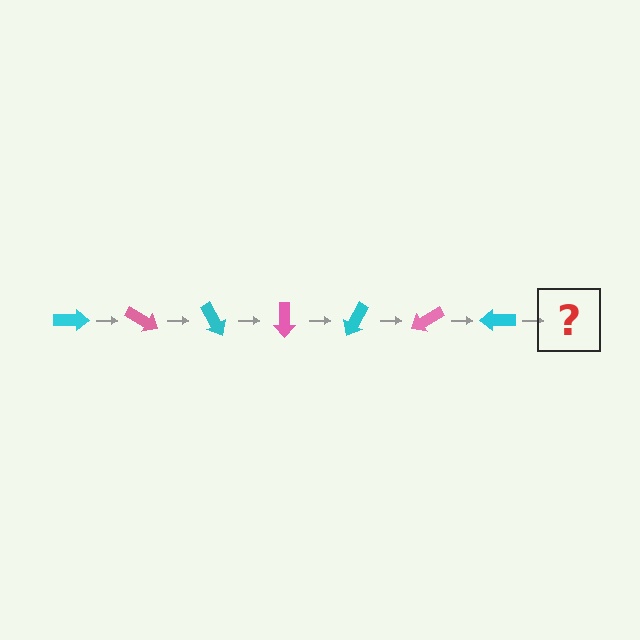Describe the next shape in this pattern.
It should be a pink arrow, rotated 210 degrees from the start.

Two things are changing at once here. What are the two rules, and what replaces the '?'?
The two rules are that it rotates 30 degrees each step and the color cycles through cyan and pink. The '?' should be a pink arrow, rotated 210 degrees from the start.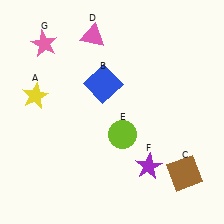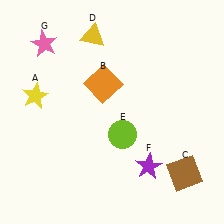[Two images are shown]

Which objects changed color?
B changed from blue to orange. D changed from pink to yellow.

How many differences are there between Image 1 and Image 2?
There are 2 differences between the two images.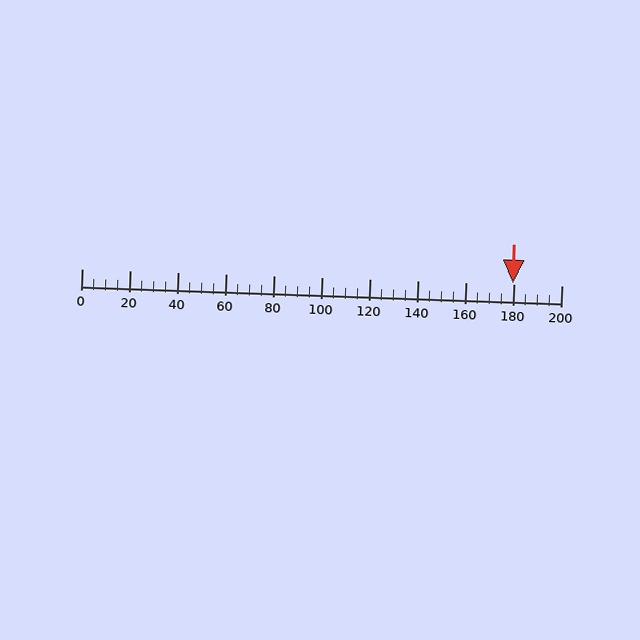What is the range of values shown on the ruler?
The ruler shows values from 0 to 200.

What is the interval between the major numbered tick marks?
The major tick marks are spaced 20 units apart.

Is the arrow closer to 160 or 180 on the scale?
The arrow is closer to 180.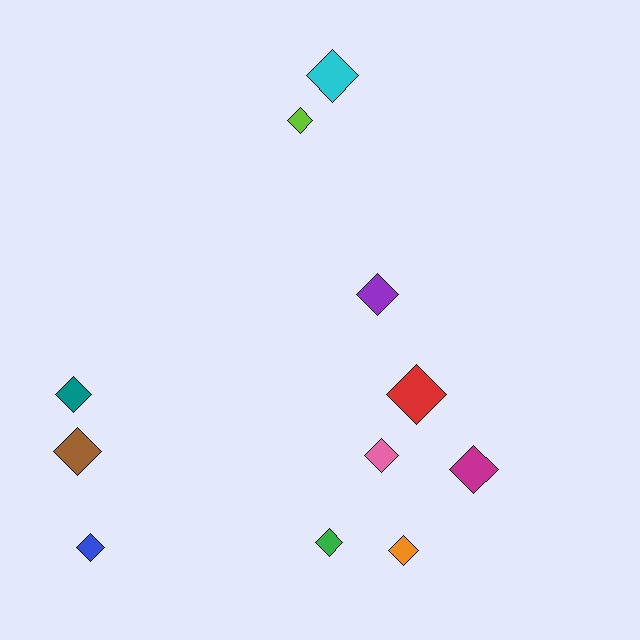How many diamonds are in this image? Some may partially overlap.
There are 11 diamonds.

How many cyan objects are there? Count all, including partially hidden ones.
There is 1 cyan object.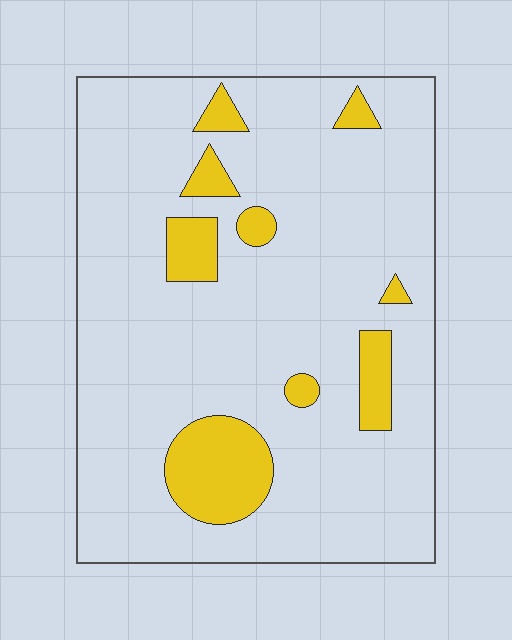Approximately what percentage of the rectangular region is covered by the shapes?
Approximately 15%.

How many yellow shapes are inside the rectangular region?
9.